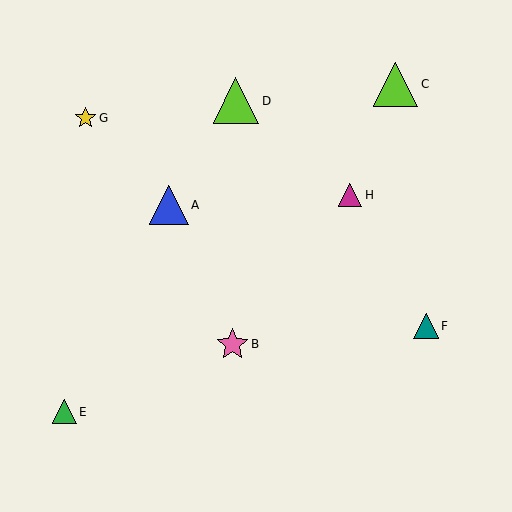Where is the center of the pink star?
The center of the pink star is at (232, 344).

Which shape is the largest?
The lime triangle (labeled D) is the largest.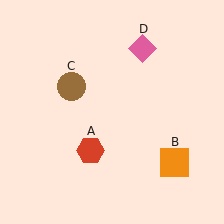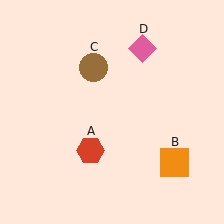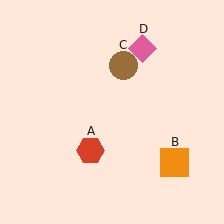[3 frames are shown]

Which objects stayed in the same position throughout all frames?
Red hexagon (object A) and orange square (object B) and pink diamond (object D) remained stationary.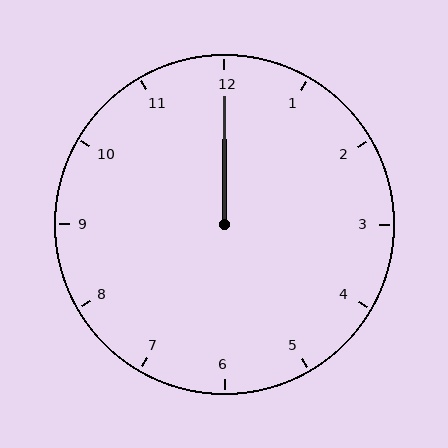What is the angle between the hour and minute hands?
Approximately 0 degrees.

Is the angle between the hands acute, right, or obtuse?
It is acute.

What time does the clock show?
12:00.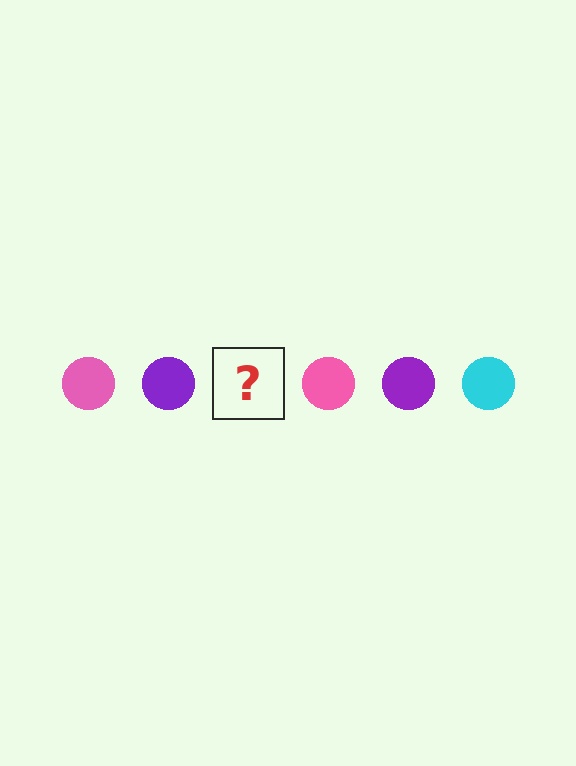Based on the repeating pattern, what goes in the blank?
The blank should be a cyan circle.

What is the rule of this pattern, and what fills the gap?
The rule is that the pattern cycles through pink, purple, cyan circles. The gap should be filled with a cyan circle.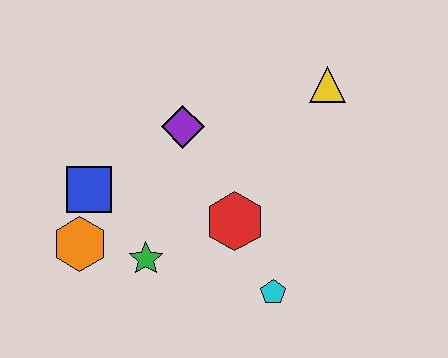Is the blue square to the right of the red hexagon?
No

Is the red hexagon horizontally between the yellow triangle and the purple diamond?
Yes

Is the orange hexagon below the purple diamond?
Yes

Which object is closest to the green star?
The orange hexagon is closest to the green star.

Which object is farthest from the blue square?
The yellow triangle is farthest from the blue square.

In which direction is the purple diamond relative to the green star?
The purple diamond is above the green star.